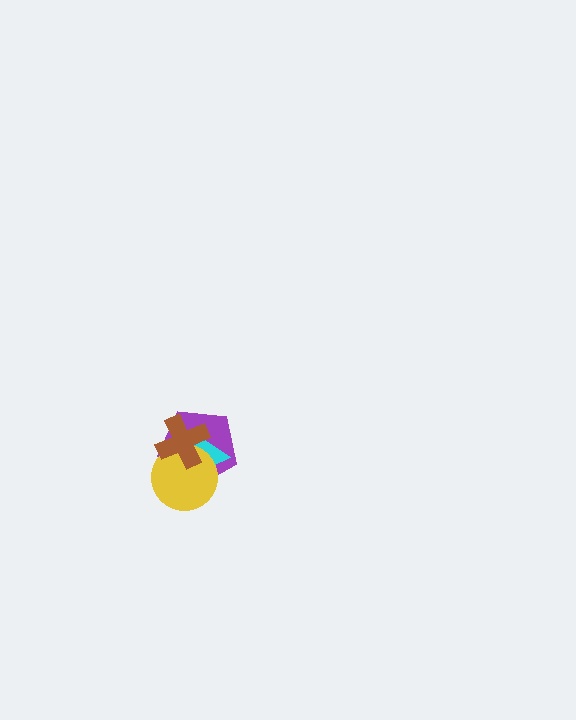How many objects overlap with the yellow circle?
3 objects overlap with the yellow circle.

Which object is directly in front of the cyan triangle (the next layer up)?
The yellow circle is directly in front of the cyan triangle.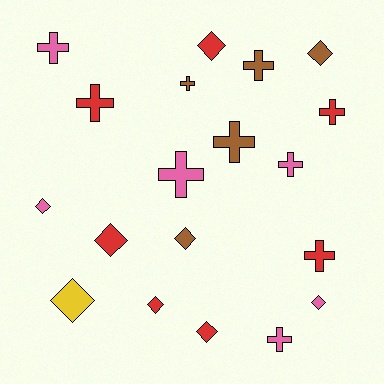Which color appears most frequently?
Red, with 7 objects.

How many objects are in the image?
There are 19 objects.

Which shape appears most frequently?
Cross, with 10 objects.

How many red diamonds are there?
There are 4 red diamonds.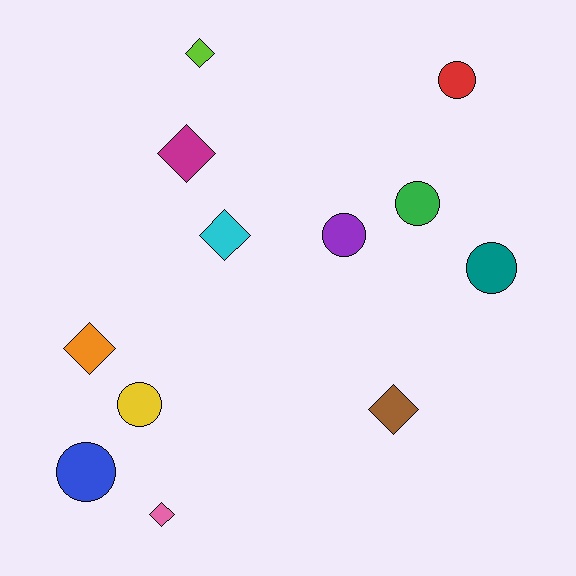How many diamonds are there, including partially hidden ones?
There are 6 diamonds.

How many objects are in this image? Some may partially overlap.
There are 12 objects.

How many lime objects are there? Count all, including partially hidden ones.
There is 1 lime object.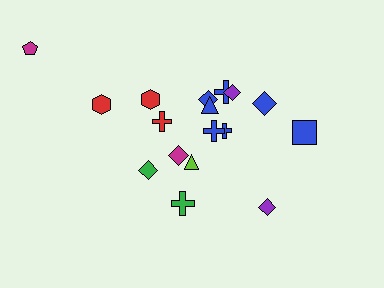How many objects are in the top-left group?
There are 5 objects.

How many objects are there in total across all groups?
There are 17 objects.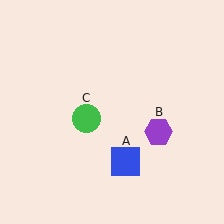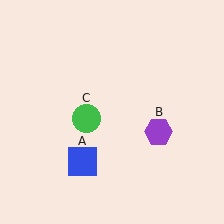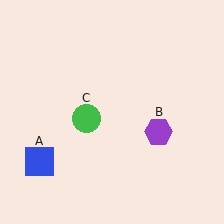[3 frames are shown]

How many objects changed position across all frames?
1 object changed position: blue square (object A).